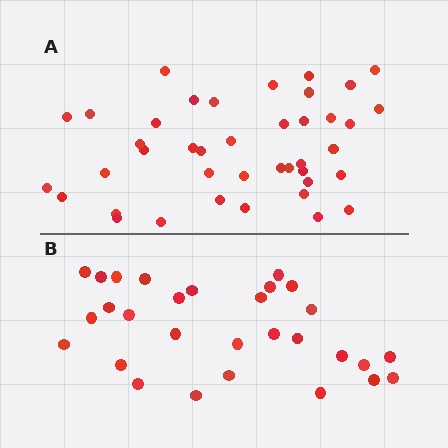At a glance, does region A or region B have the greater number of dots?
Region A (the top region) has more dots.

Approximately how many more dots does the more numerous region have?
Region A has roughly 12 or so more dots than region B.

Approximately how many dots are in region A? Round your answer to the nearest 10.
About 40 dots. (The exact count is 41, which rounds to 40.)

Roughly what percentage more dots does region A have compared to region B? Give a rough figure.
About 40% more.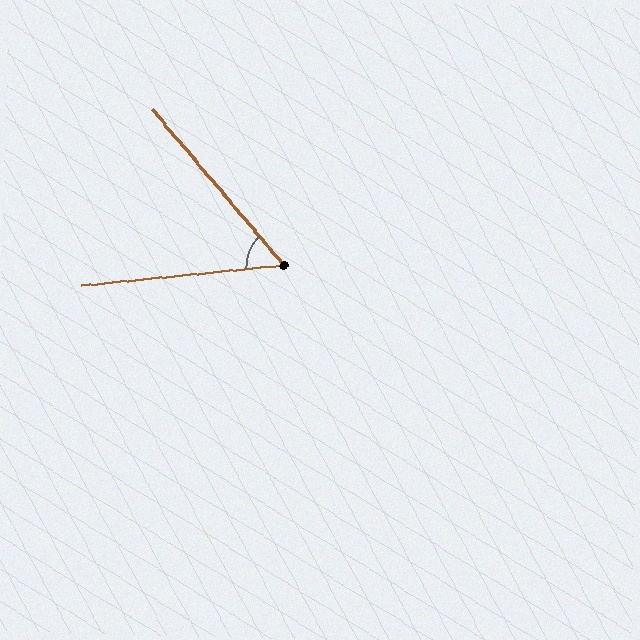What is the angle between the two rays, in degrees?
Approximately 56 degrees.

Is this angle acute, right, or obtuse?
It is acute.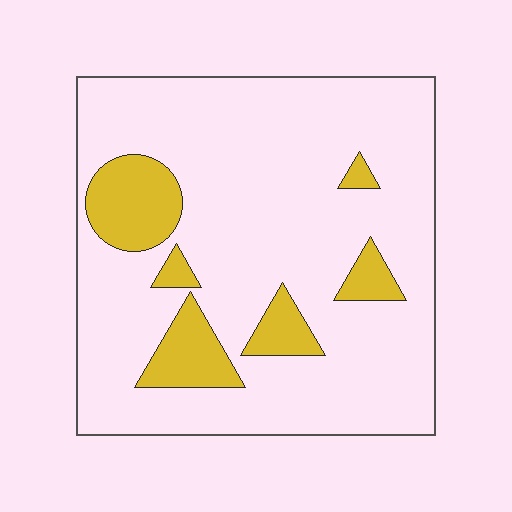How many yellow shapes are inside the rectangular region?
6.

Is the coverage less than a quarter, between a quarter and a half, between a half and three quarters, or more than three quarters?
Less than a quarter.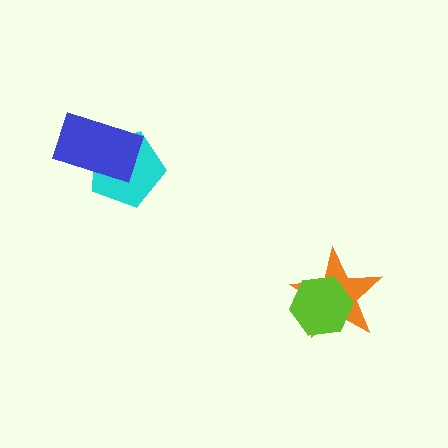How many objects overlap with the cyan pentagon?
1 object overlaps with the cyan pentagon.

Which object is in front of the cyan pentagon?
The blue rectangle is in front of the cyan pentagon.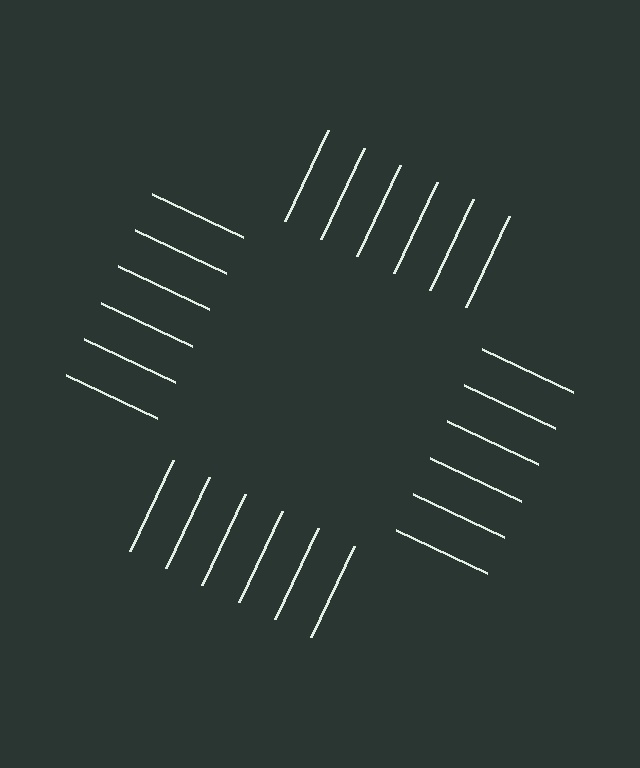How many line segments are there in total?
24 — 6 along each of the 4 edges.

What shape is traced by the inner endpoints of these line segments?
An illusory square — the line segments terminate on its edges but no continuous stroke is drawn.